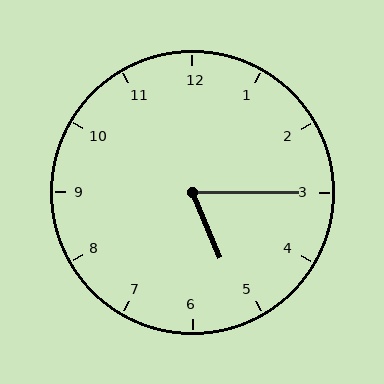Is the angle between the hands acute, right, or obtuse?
It is acute.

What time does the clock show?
5:15.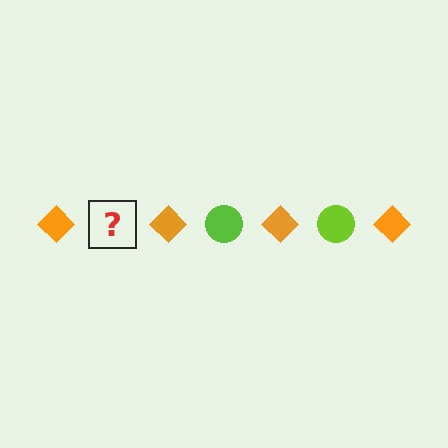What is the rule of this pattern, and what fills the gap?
The rule is that the pattern alternates between orange diamond and lime circle. The gap should be filled with a lime circle.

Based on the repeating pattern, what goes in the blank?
The blank should be a lime circle.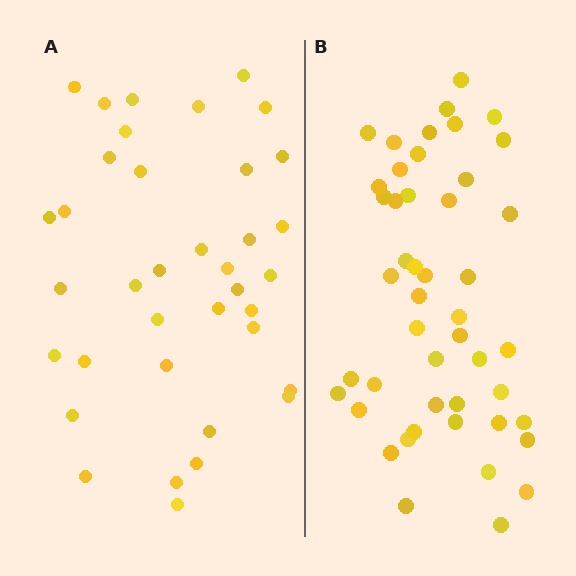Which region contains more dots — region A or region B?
Region B (the right region) has more dots.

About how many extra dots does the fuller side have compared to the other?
Region B has roughly 10 or so more dots than region A.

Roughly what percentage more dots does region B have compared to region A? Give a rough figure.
About 25% more.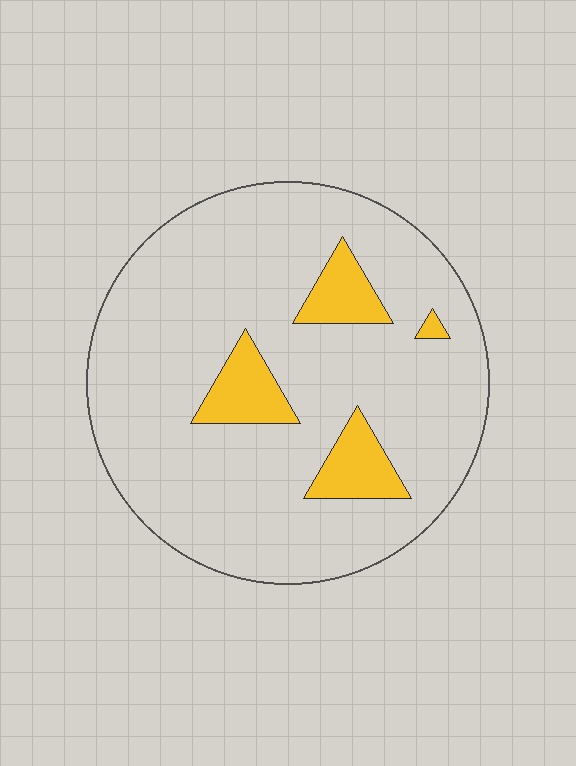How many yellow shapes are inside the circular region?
4.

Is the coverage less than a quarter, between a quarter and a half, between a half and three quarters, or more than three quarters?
Less than a quarter.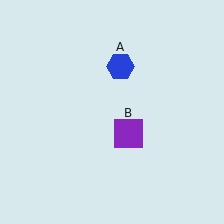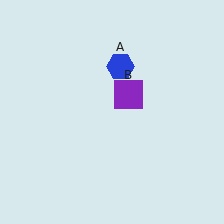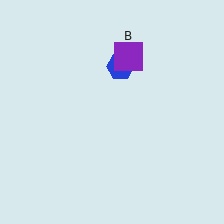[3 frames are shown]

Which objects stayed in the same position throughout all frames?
Blue hexagon (object A) remained stationary.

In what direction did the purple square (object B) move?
The purple square (object B) moved up.